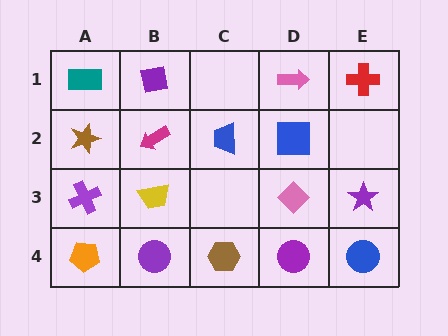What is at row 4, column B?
A purple circle.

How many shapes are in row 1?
4 shapes.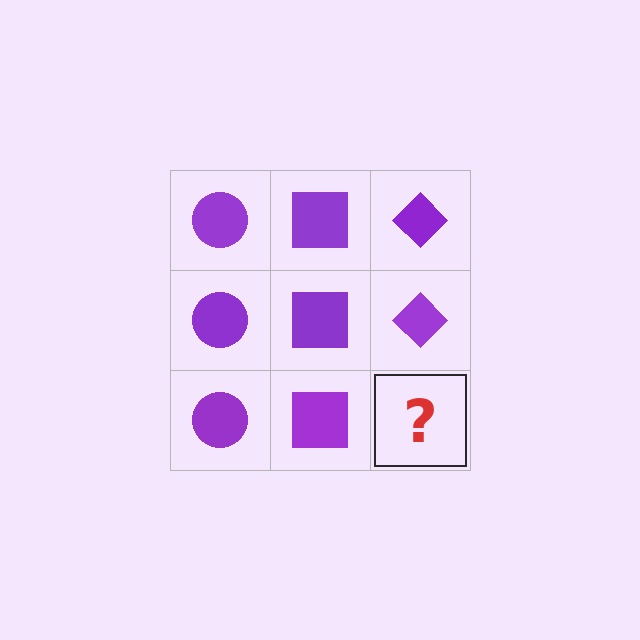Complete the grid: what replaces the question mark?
The question mark should be replaced with a purple diamond.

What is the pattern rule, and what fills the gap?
The rule is that each column has a consistent shape. The gap should be filled with a purple diamond.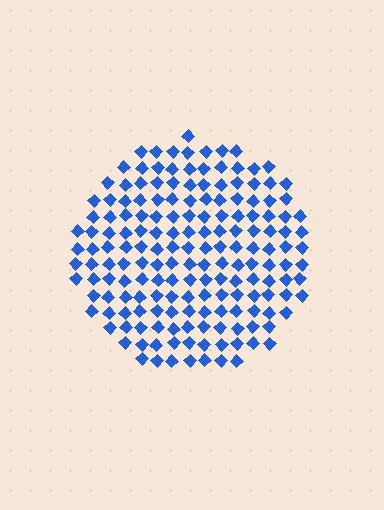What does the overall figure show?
The overall figure shows a circle.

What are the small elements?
The small elements are diamonds.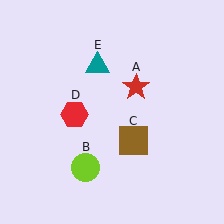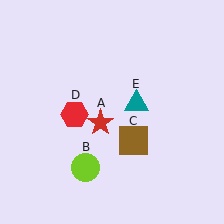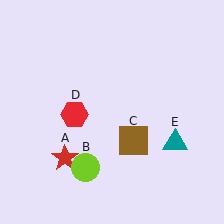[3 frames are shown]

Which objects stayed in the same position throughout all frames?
Lime circle (object B) and brown square (object C) and red hexagon (object D) remained stationary.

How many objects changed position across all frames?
2 objects changed position: red star (object A), teal triangle (object E).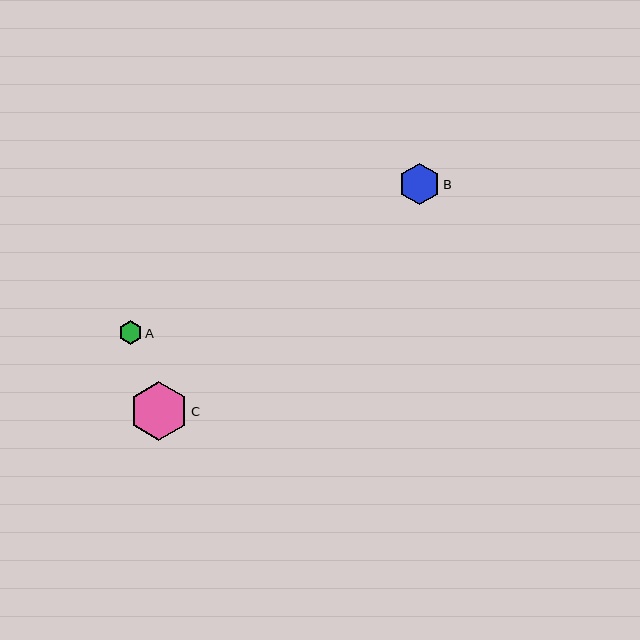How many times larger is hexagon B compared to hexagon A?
Hexagon B is approximately 1.8 times the size of hexagon A.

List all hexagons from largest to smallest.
From largest to smallest: C, B, A.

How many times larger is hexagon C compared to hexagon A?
Hexagon C is approximately 2.5 times the size of hexagon A.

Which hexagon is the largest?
Hexagon C is the largest with a size of approximately 59 pixels.